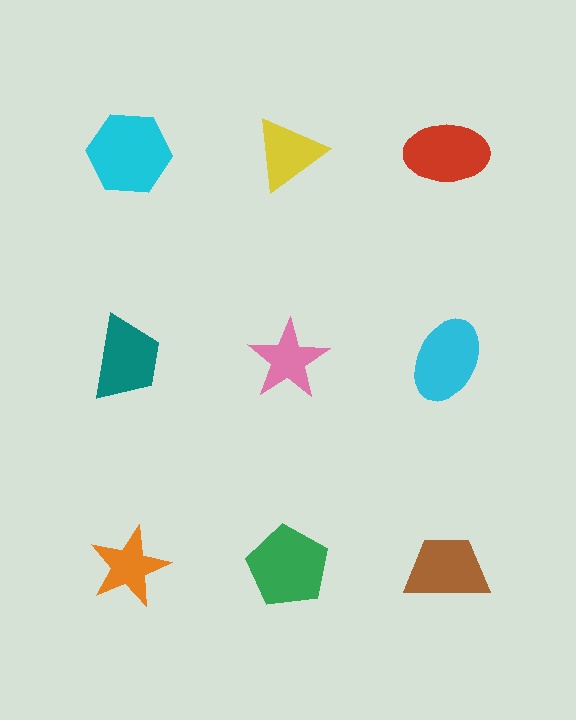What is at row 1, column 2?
A yellow triangle.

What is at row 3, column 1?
An orange star.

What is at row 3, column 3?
A brown trapezoid.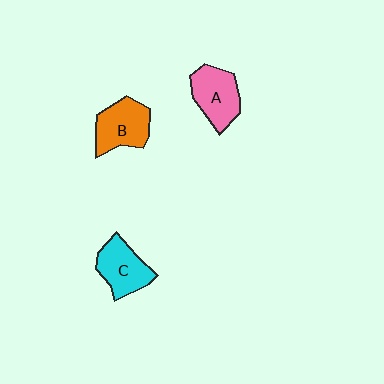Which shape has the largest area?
Shape B (orange).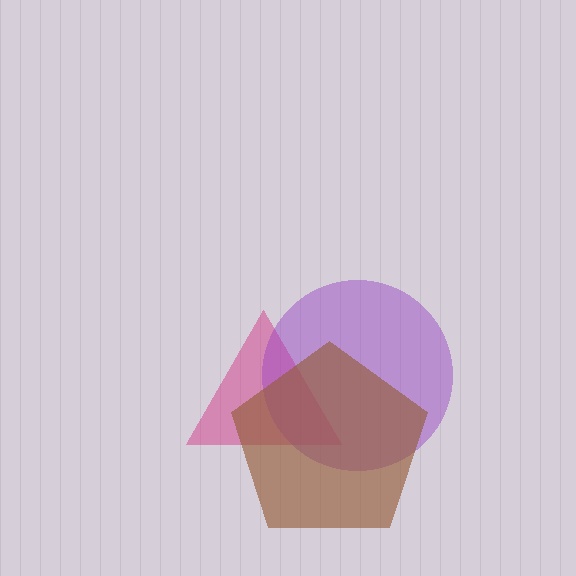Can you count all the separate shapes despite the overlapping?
Yes, there are 3 separate shapes.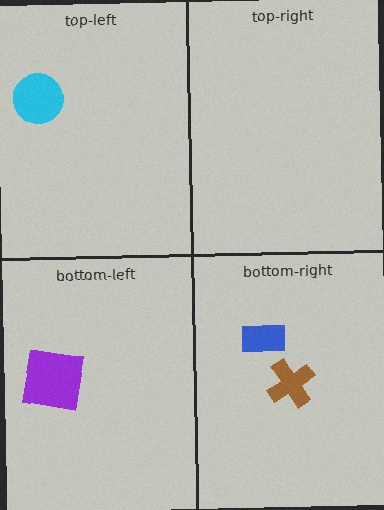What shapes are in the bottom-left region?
The purple square.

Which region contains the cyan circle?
The top-left region.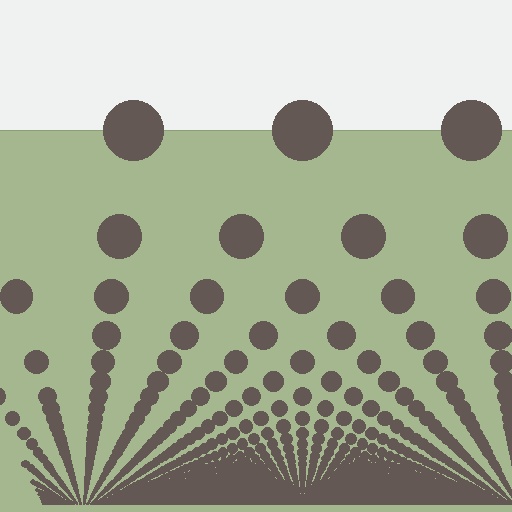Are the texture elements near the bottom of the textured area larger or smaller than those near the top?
Smaller. The gradient is inverted — elements near the bottom are smaller and denser.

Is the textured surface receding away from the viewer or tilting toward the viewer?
The surface appears to tilt toward the viewer. Texture elements get larger and sparser toward the top.